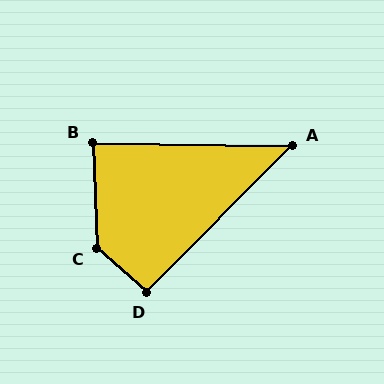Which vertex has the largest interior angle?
C, at approximately 134 degrees.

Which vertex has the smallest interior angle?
A, at approximately 46 degrees.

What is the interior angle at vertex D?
Approximately 93 degrees (approximately right).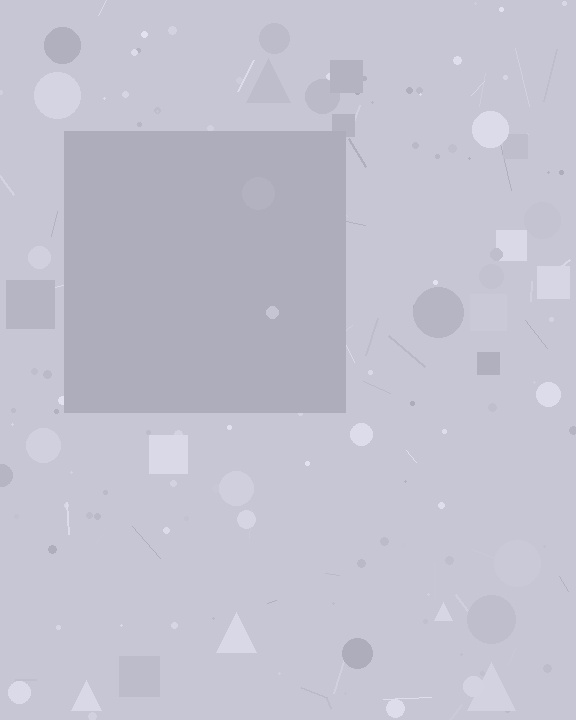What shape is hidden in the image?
A square is hidden in the image.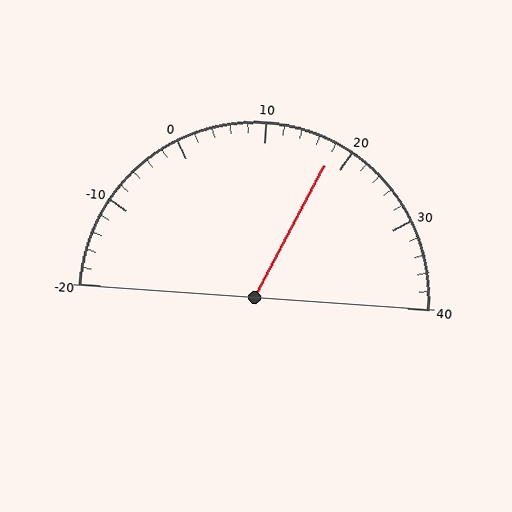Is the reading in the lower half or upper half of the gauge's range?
The reading is in the upper half of the range (-20 to 40).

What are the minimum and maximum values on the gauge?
The gauge ranges from -20 to 40.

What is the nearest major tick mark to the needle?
The nearest major tick mark is 20.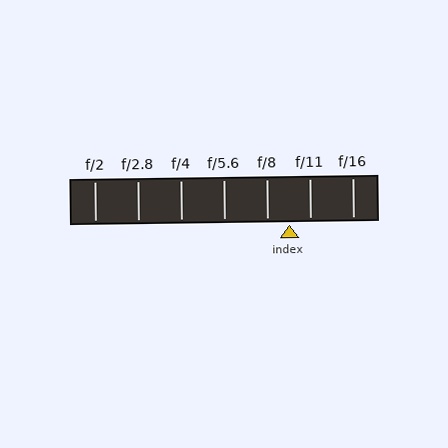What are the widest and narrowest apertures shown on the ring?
The widest aperture shown is f/2 and the narrowest is f/16.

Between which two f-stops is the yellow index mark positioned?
The index mark is between f/8 and f/11.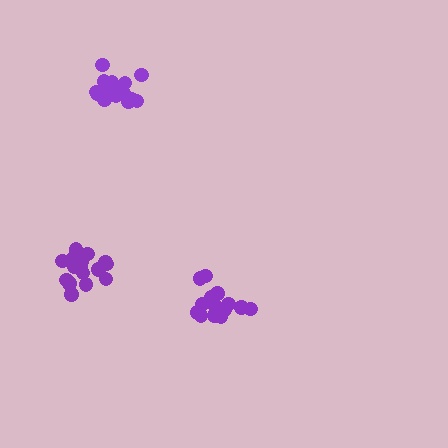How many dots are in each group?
Group 1: 17 dots, Group 2: 18 dots, Group 3: 16 dots (51 total).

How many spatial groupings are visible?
There are 3 spatial groupings.